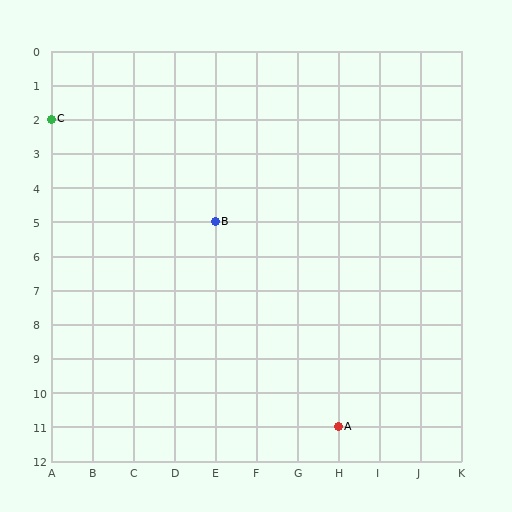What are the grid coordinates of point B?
Point B is at grid coordinates (E, 5).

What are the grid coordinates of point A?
Point A is at grid coordinates (H, 11).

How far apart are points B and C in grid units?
Points B and C are 4 columns and 3 rows apart (about 5.0 grid units diagonally).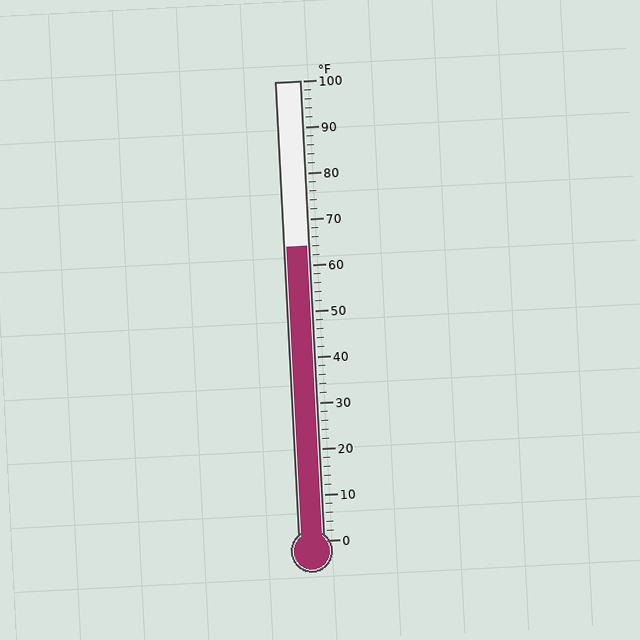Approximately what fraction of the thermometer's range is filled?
The thermometer is filled to approximately 65% of its range.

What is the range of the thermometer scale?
The thermometer scale ranges from 0°F to 100°F.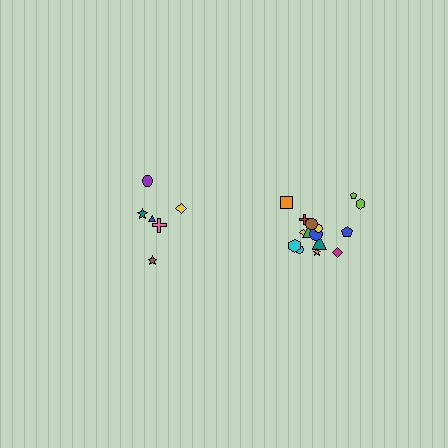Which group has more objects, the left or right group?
The right group.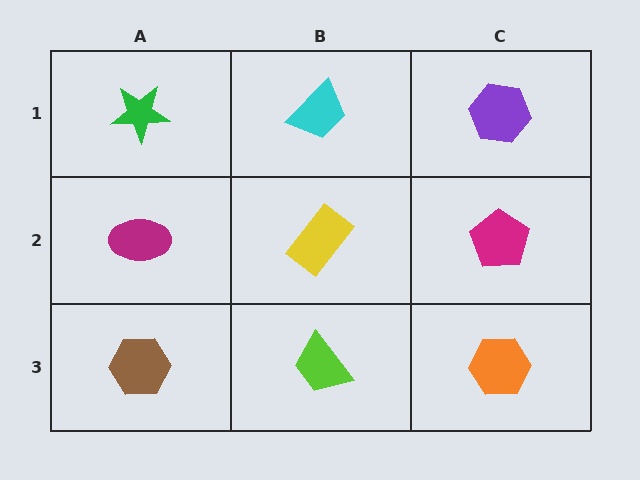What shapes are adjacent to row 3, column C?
A magenta pentagon (row 2, column C), a lime trapezoid (row 3, column B).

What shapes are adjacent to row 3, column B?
A yellow rectangle (row 2, column B), a brown hexagon (row 3, column A), an orange hexagon (row 3, column C).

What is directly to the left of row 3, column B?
A brown hexagon.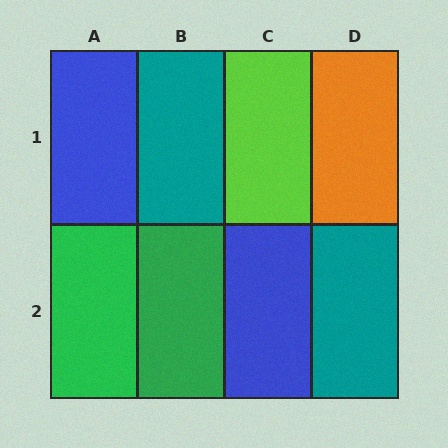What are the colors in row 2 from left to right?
Green, green, blue, teal.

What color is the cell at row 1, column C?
Lime.